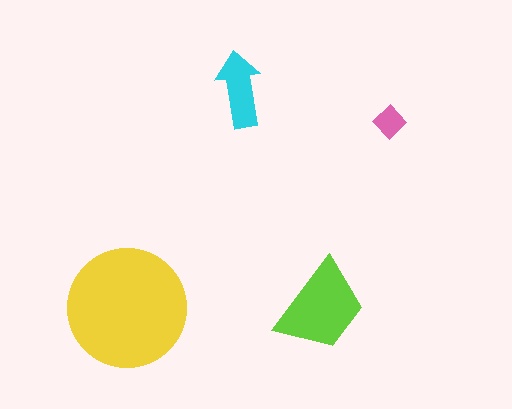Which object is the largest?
The yellow circle.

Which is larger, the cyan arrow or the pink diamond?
The cyan arrow.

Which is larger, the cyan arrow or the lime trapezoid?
The lime trapezoid.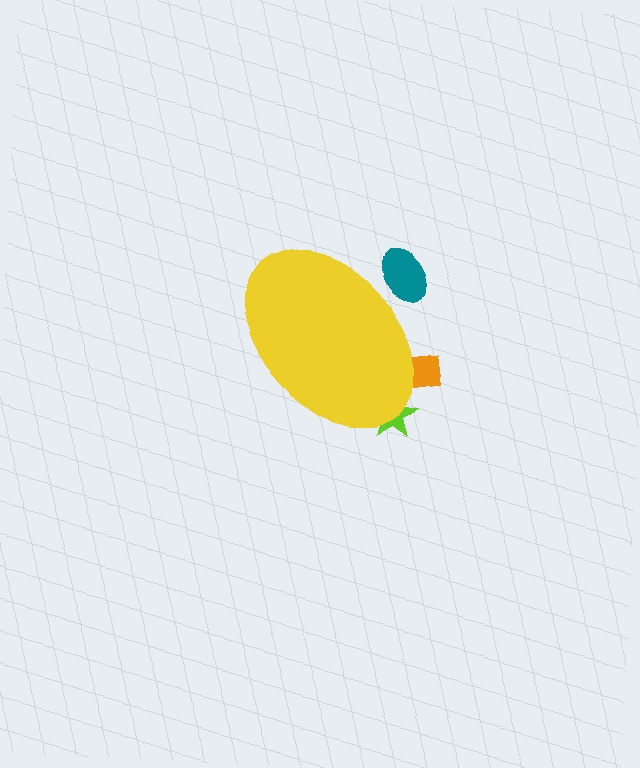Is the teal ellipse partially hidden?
Yes, the teal ellipse is partially hidden behind the yellow ellipse.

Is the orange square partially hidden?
Yes, the orange square is partially hidden behind the yellow ellipse.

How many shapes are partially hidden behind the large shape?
3 shapes are partially hidden.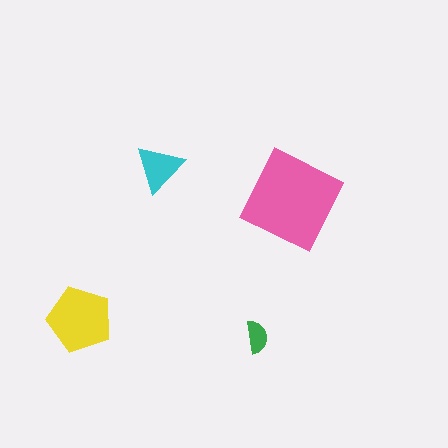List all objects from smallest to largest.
The green semicircle, the cyan triangle, the yellow pentagon, the pink diamond.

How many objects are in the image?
There are 4 objects in the image.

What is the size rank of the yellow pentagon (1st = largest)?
2nd.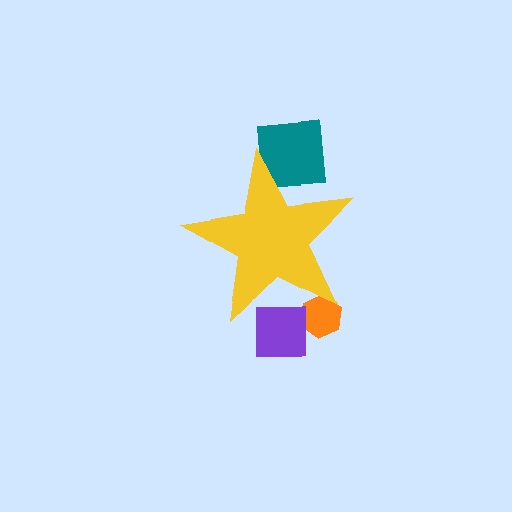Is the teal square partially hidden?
Yes, the teal square is partially hidden behind the yellow star.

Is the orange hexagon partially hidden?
Yes, the orange hexagon is partially hidden behind the yellow star.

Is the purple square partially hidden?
Yes, the purple square is partially hidden behind the yellow star.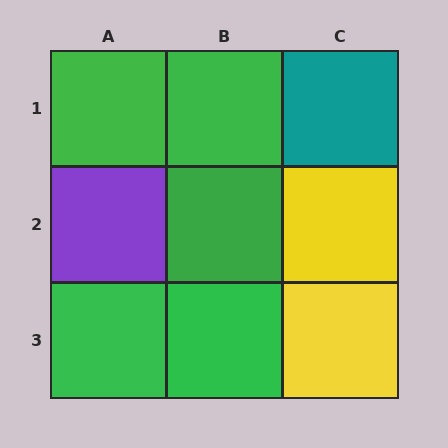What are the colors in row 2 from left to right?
Purple, green, yellow.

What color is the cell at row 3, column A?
Green.